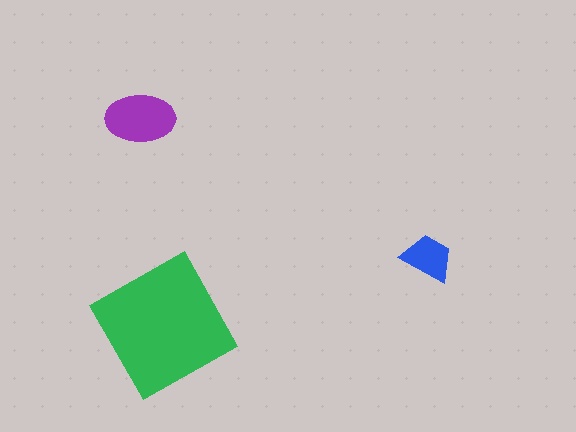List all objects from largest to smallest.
The green square, the purple ellipse, the blue trapezoid.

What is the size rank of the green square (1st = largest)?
1st.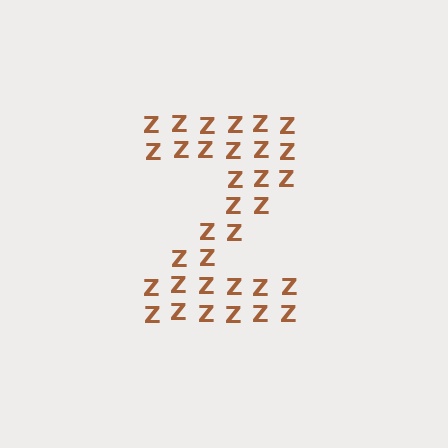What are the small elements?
The small elements are letter Z's.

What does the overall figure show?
The overall figure shows the letter Z.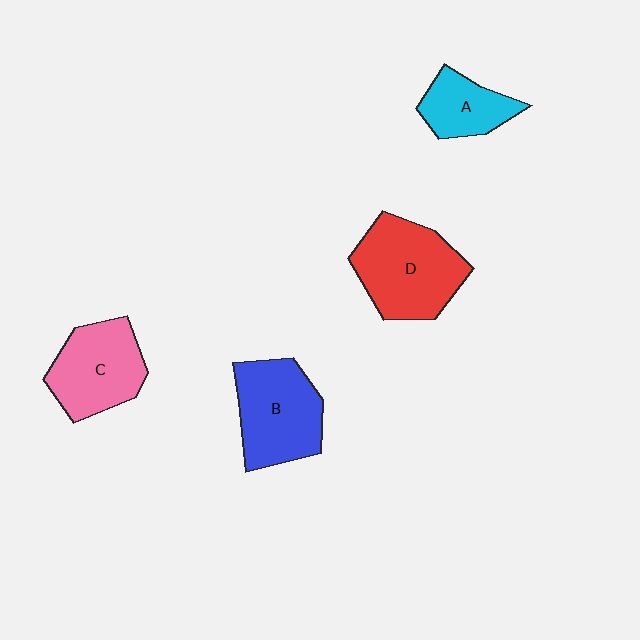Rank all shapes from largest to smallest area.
From largest to smallest: D (red), B (blue), C (pink), A (cyan).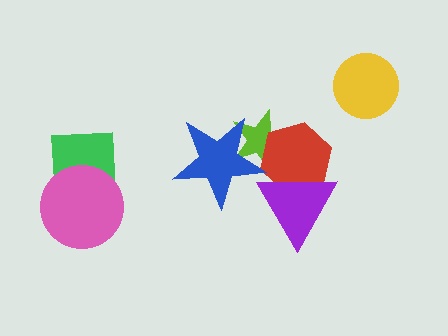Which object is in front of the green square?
The pink circle is in front of the green square.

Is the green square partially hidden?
Yes, it is partially covered by another shape.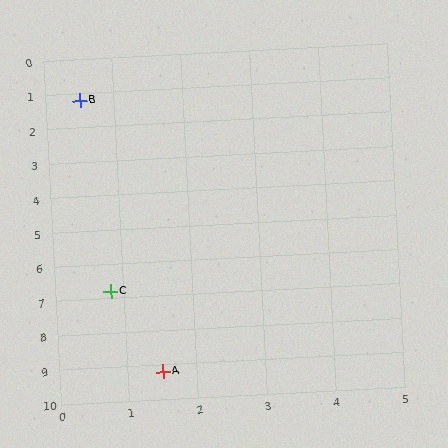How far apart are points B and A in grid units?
Points B and A are about 8.1 grid units apart.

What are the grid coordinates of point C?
Point C is at approximately (0.8, 6.8).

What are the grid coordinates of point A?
Point A is at approximately (1.5, 9.2).